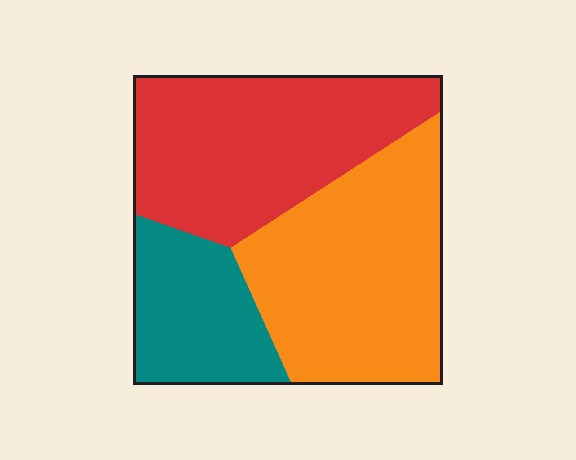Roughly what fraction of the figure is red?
Red covers 39% of the figure.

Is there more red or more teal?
Red.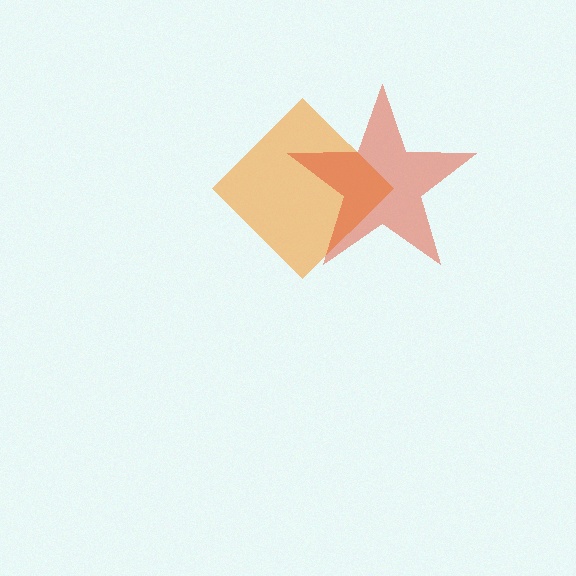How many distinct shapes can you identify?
There are 2 distinct shapes: an orange diamond, a red star.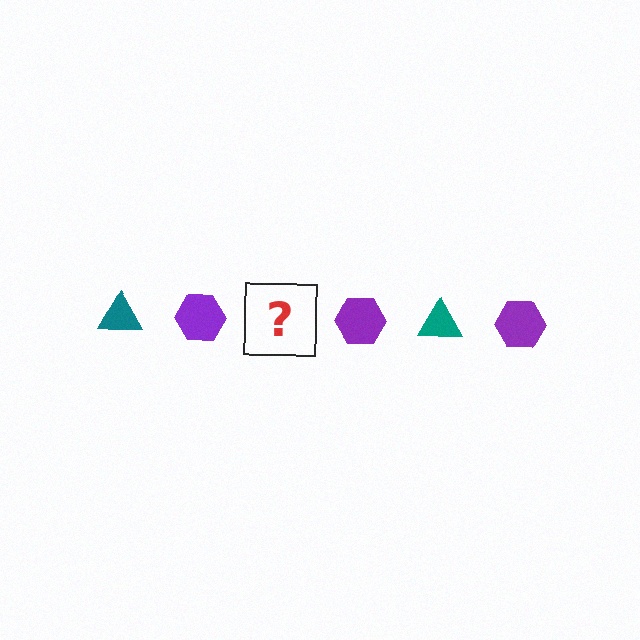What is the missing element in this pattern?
The missing element is a teal triangle.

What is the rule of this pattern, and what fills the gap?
The rule is that the pattern alternates between teal triangle and purple hexagon. The gap should be filled with a teal triangle.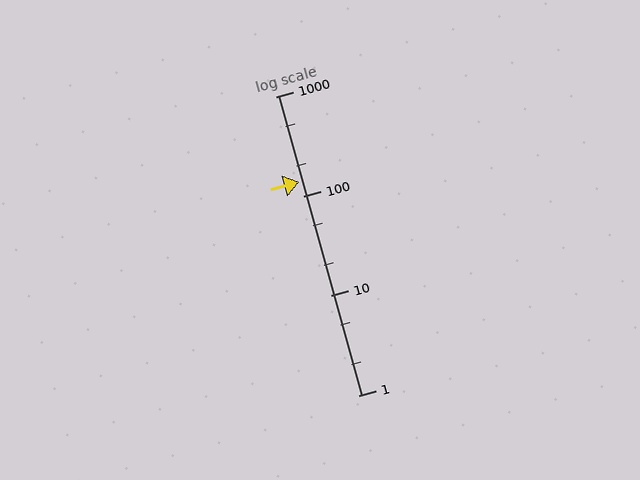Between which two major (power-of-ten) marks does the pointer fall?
The pointer is between 100 and 1000.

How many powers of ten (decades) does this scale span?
The scale spans 3 decades, from 1 to 1000.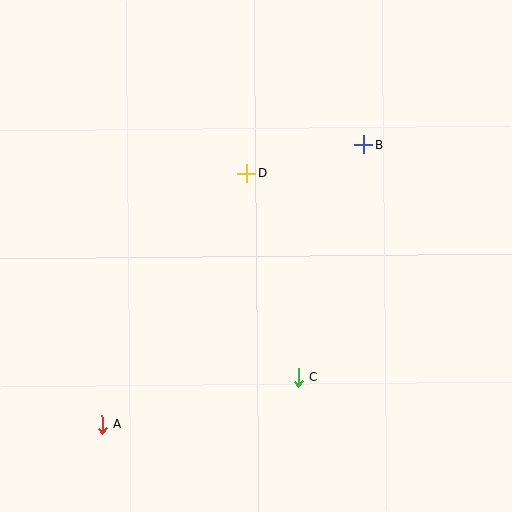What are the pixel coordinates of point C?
Point C is at (298, 377).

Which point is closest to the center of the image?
Point D at (247, 174) is closest to the center.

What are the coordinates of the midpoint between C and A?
The midpoint between C and A is at (200, 401).